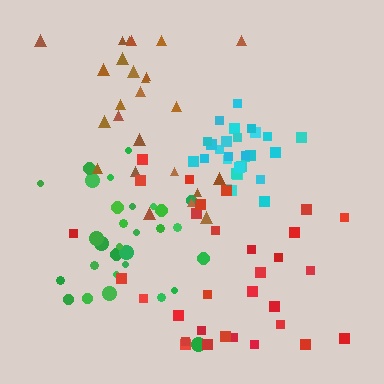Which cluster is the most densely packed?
Cyan.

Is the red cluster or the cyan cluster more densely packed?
Cyan.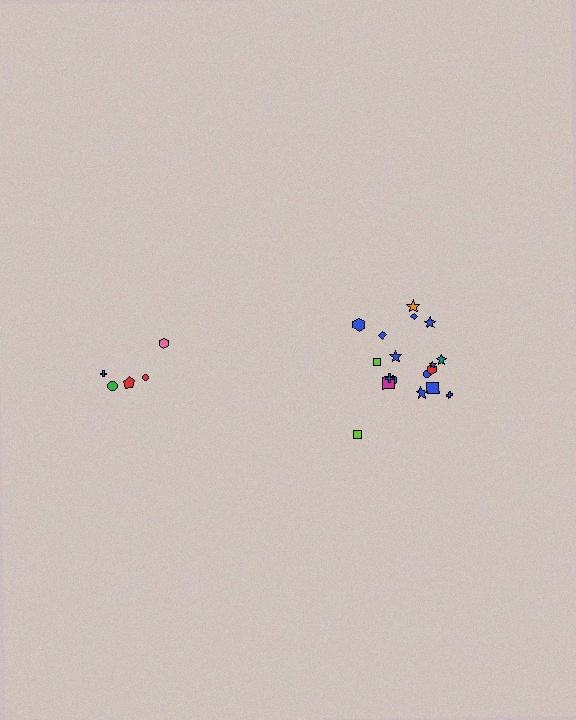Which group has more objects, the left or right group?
The right group.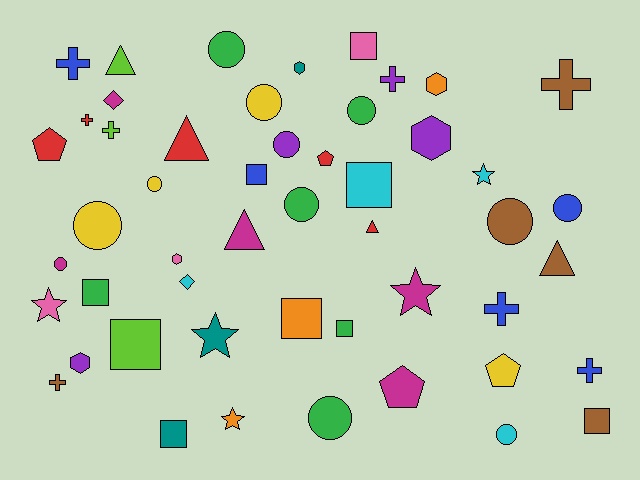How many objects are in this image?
There are 50 objects.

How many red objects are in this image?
There are 5 red objects.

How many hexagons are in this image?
There are 5 hexagons.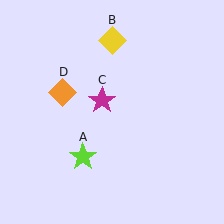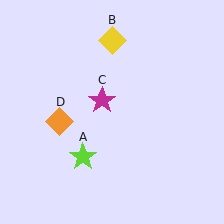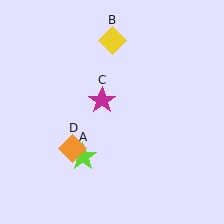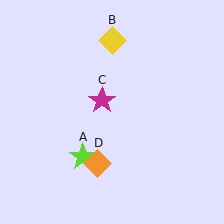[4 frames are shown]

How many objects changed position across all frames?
1 object changed position: orange diamond (object D).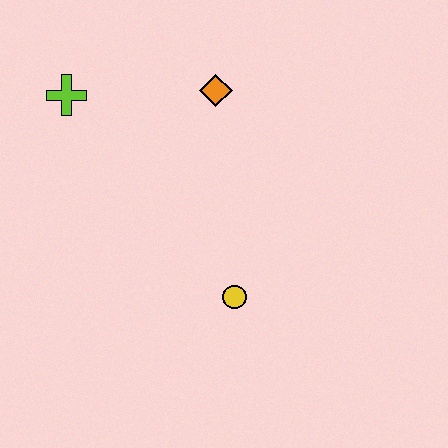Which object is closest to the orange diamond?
The lime cross is closest to the orange diamond.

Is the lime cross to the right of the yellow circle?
No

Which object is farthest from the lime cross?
The yellow circle is farthest from the lime cross.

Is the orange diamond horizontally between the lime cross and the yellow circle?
Yes